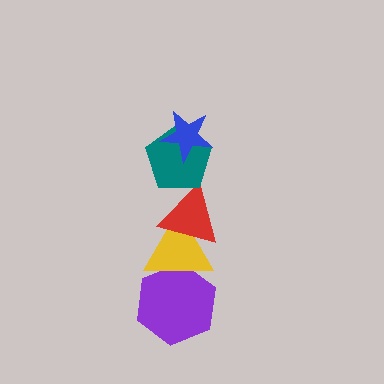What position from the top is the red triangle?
The red triangle is 3rd from the top.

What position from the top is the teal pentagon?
The teal pentagon is 2nd from the top.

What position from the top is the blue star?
The blue star is 1st from the top.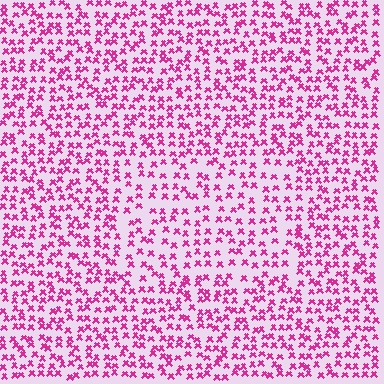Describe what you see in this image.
The image contains small magenta elements arranged at two different densities. A rectangle-shaped region is visible where the elements are less densely packed than the surrounding area.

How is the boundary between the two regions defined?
The boundary is defined by a change in element density (approximately 1.5x ratio). All elements are the same color, size, and shape.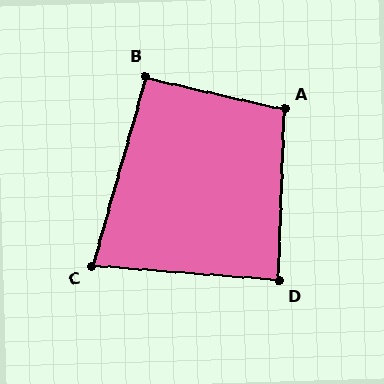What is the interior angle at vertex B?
Approximately 93 degrees (approximately right).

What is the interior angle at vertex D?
Approximately 87 degrees (approximately right).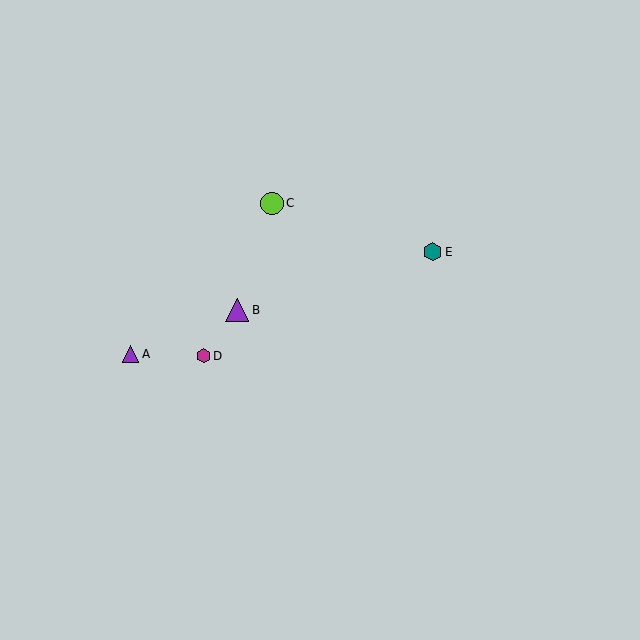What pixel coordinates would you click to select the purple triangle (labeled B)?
Click at (237, 310) to select the purple triangle B.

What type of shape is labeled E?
Shape E is a teal hexagon.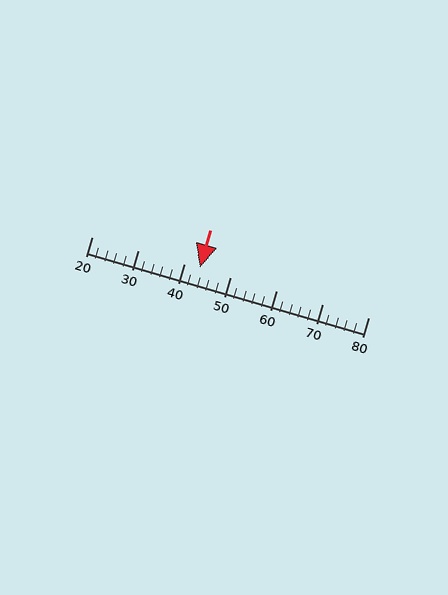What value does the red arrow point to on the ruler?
The red arrow points to approximately 43.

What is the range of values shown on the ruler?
The ruler shows values from 20 to 80.